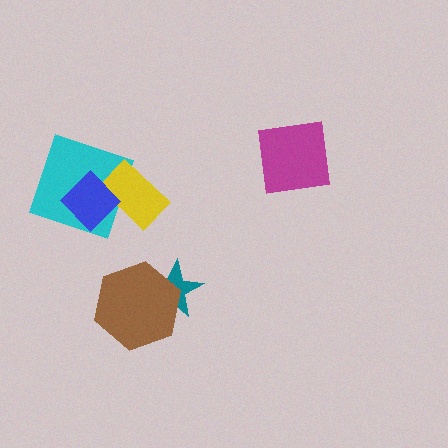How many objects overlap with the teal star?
1 object overlaps with the teal star.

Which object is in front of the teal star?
The brown hexagon is in front of the teal star.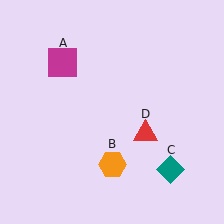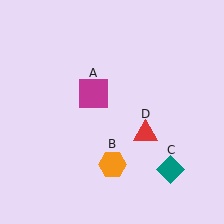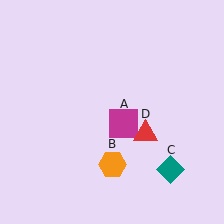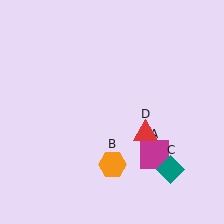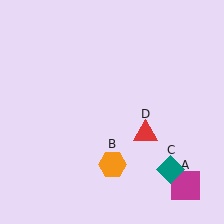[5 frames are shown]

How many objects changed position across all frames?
1 object changed position: magenta square (object A).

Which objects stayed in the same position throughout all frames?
Orange hexagon (object B) and teal diamond (object C) and red triangle (object D) remained stationary.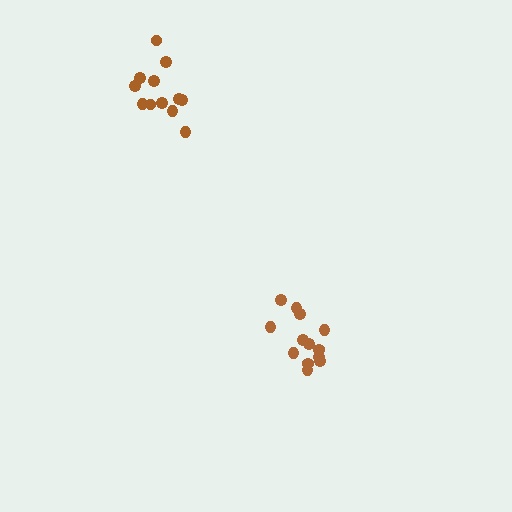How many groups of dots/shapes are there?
There are 2 groups.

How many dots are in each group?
Group 1: 13 dots, Group 2: 12 dots (25 total).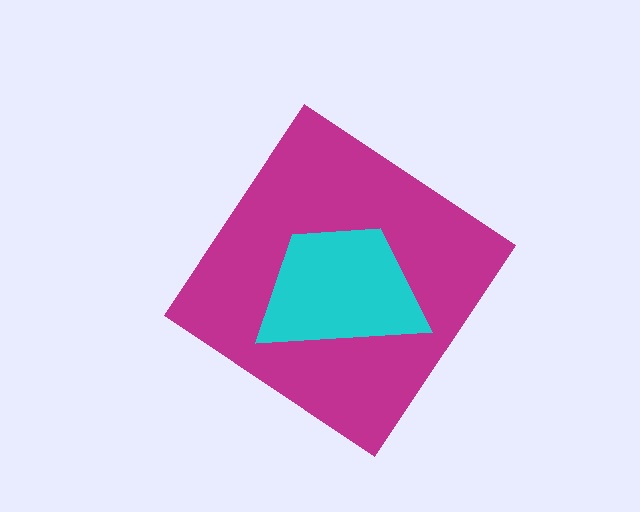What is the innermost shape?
The cyan trapezoid.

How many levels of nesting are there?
2.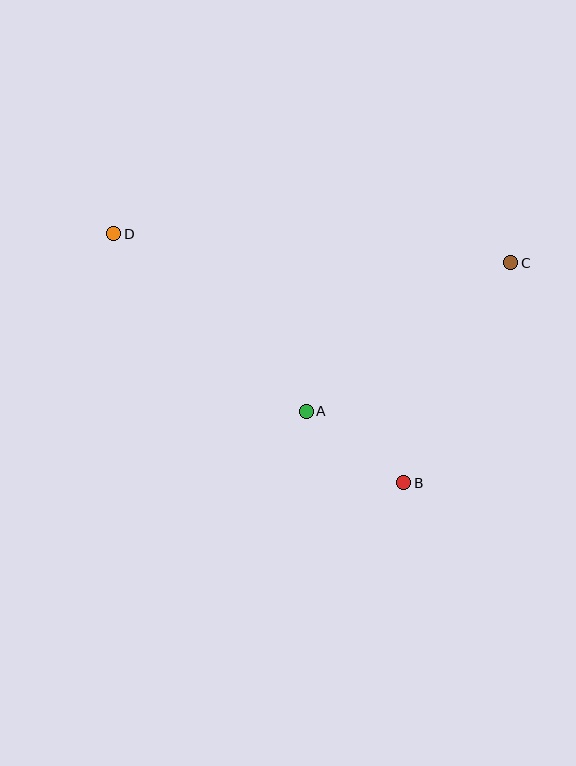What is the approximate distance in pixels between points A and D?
The distance between A and D is approximately 262 pixels.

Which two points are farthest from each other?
Points C and D are farthest from each other.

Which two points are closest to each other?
Points A and B are closest to each other.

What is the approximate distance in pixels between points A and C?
The distance between A and C is approximately 253 pixels.